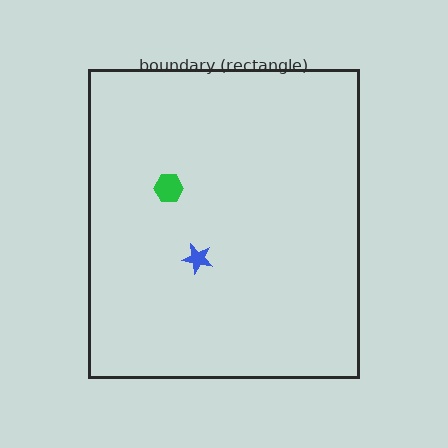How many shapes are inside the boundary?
2 inside, 0 outside.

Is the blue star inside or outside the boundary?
Inside.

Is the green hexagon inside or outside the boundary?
Inside.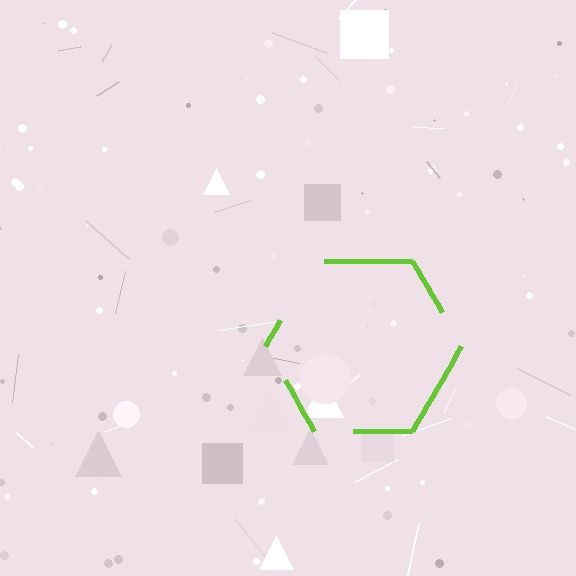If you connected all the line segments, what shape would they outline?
They would outline a hexagon.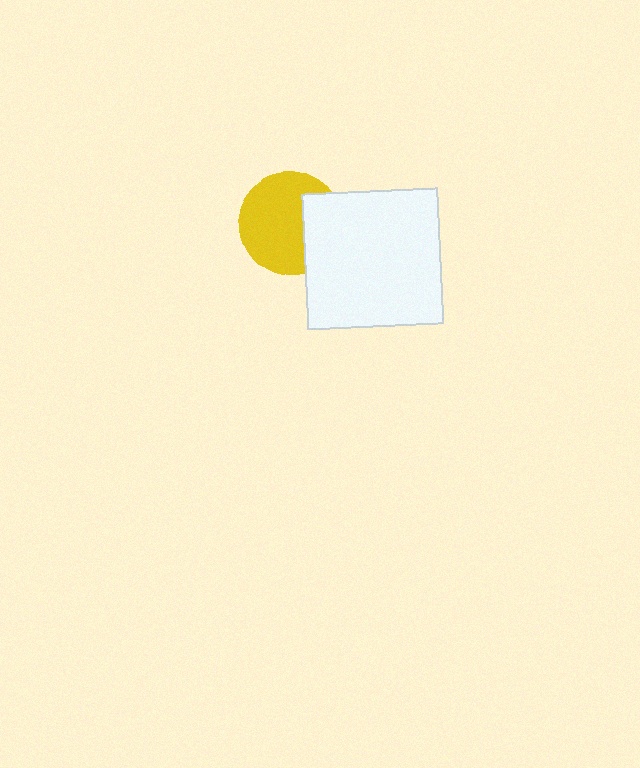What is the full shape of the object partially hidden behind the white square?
The partially hidden object is a yellow circle.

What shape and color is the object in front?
The object in front is a white square.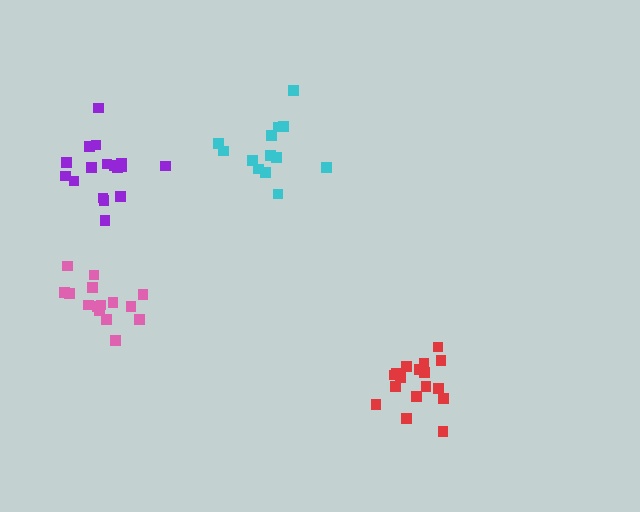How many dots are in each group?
Group 1: 17 dots, Group 2: 13 dots, Group 3: 16 dots, Group 4: 17 dots (63 total).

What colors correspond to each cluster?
The clusters are colored: purple, cyan, pink, red.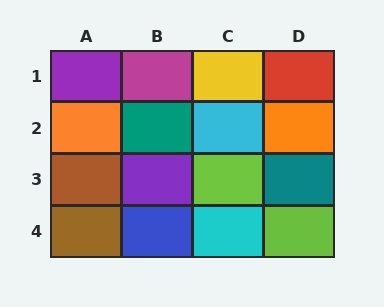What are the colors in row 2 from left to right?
Orange, teal, cyan, orange.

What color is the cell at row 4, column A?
Brown.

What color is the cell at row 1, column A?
Purple.